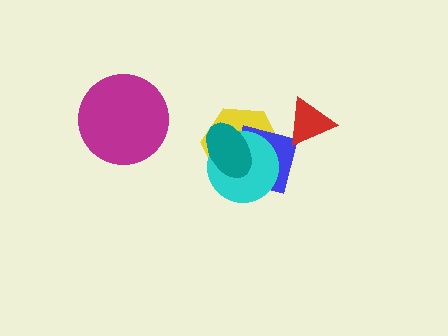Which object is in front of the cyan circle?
The teal ellipse is in front of the cyan circle.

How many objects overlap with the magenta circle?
0 objects overlap with the magenta circle.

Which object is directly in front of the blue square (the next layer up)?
The cyan circle is directly in front of the blue square.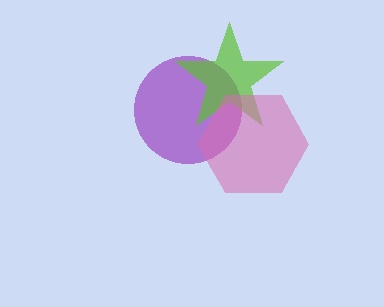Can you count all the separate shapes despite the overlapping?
Yes, there are 3 separate shapes.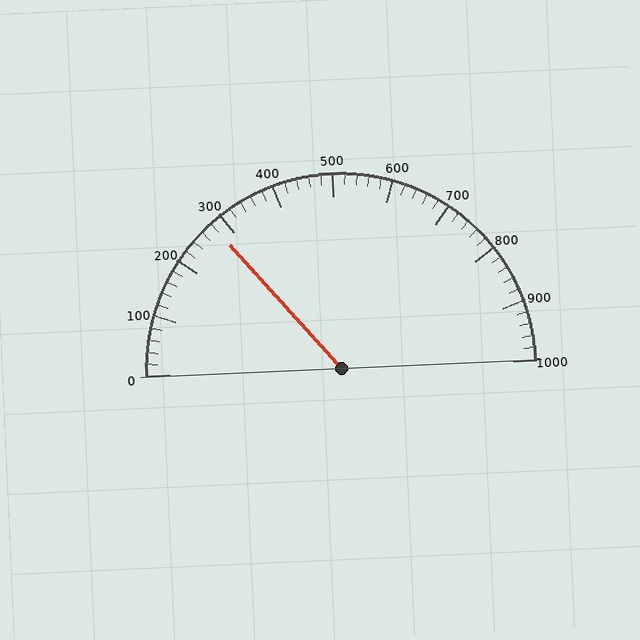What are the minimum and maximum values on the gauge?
The gauge ranges from 0 to 1000.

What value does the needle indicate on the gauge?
The needle indicates approximately 280.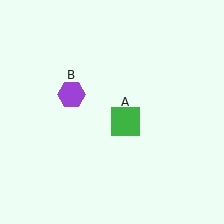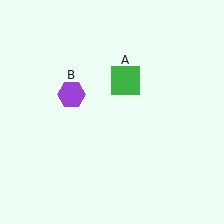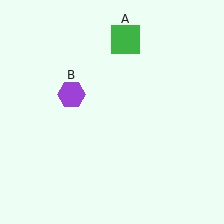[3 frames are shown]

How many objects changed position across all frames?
1 object changed position: green square (object A).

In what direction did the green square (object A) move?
The green square (object A) moved up.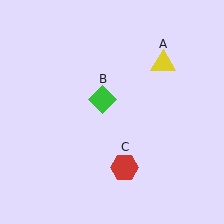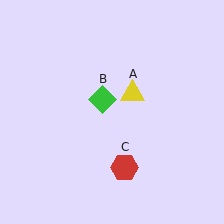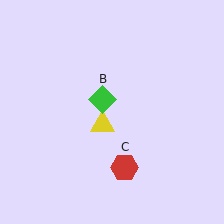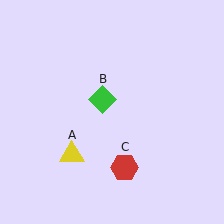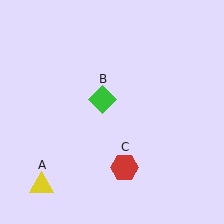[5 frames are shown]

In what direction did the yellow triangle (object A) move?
The yellow triangle (object A) moved down and to the left.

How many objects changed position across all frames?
1 object changed position: yellow triangle (object A).